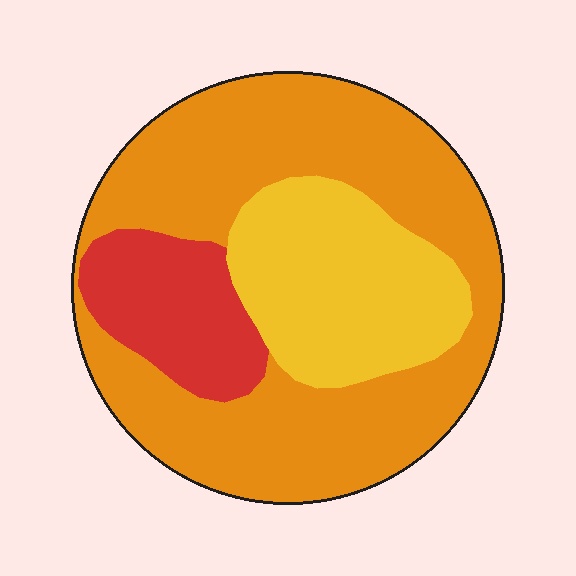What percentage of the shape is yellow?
Yellow covers 25% of the shape.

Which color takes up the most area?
Orange, at roughly 60%.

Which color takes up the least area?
Red, at roughly 15%.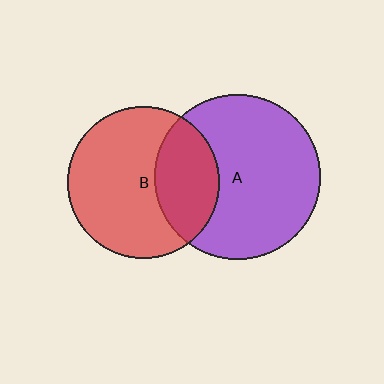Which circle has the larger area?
Circle A (purple).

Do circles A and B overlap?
Yes.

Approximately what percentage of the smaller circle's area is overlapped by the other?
Approximately 30%.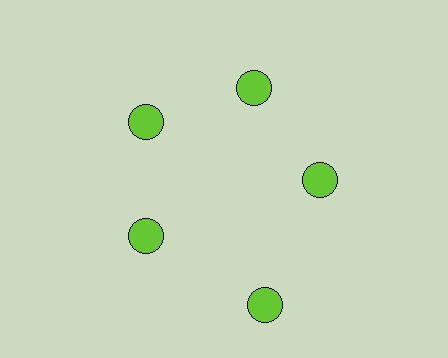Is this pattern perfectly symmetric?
No. The 5 lime circles are arranged in a ring, but one element near the 5 o'clock position is pushed outward from the center, breaking the 5-fold rotational symmetry.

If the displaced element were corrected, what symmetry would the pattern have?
It would have 5-fold rotational symmetry — the pattern would map onto itself every 72 degrees.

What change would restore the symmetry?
The symmetry would be restored by moving it inward, back onto the ring so that all 5 circles sit at equal angles and equal distance from the center.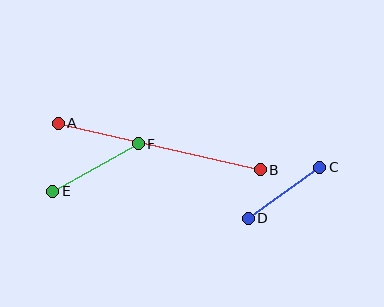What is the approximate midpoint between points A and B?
The midpoint is at approximately (159, 146) pixels.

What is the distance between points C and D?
The distance is approximately 88 pixels.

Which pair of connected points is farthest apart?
Points A and B are farthest apart.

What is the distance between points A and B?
The distance is approximately 207 pixels.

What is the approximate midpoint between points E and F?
The midpoint is at approximately (96, 167) pixels.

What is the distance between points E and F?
The distance is approximately 97 pixels.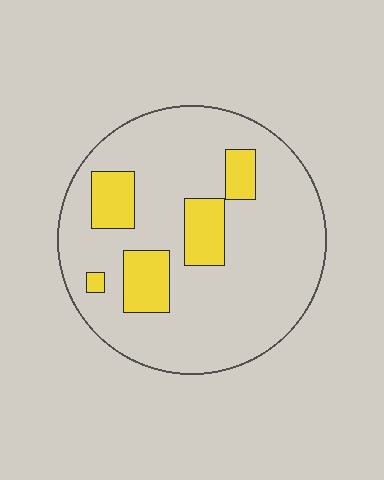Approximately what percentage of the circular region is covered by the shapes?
Approximately 20%.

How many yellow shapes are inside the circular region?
5.